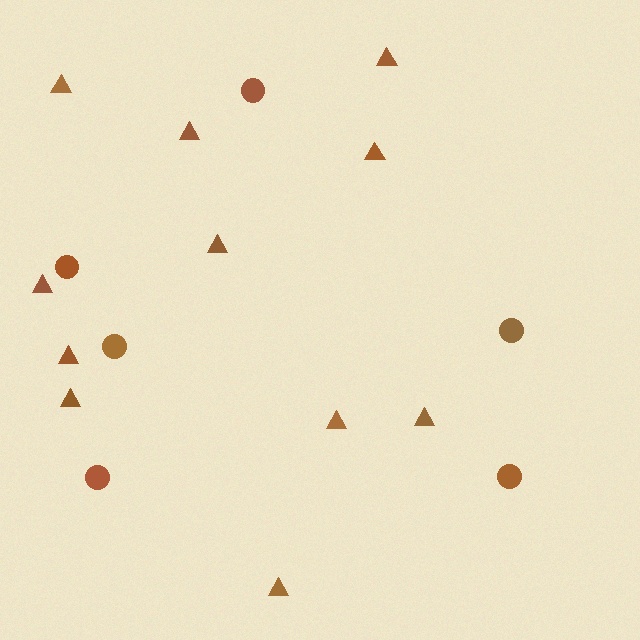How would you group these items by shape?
There are 2 groups: one group of triangles (11) and one group of circles (6).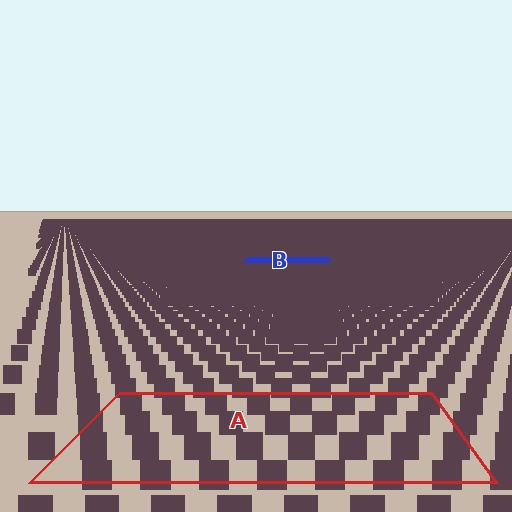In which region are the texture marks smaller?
The texture marks are smaller in region B, because it is farther away.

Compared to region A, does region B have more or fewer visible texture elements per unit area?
Region B has more texture elements per unit area — they are packed more densely because it is farther away.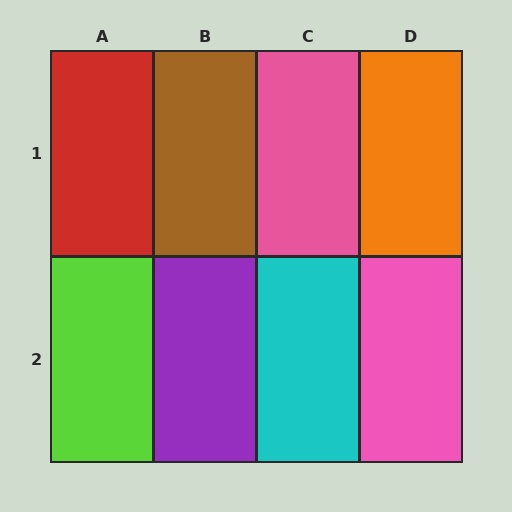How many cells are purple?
1 cell is purple.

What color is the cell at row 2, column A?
Lime.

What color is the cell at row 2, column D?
Pink.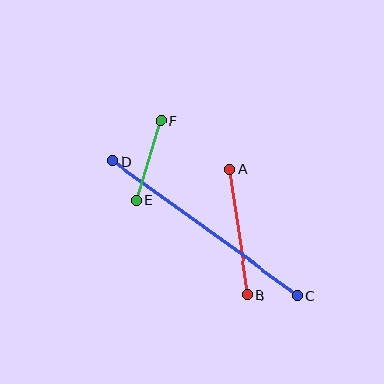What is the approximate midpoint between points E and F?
The midpoint is at approximately (149, 160) pixels.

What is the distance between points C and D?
The distance is approximately 228 pixels.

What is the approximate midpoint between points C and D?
The midpoint is at approximately (205, 228) pixels.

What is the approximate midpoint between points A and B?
The midpoint is at approximately (239, 232) pixels.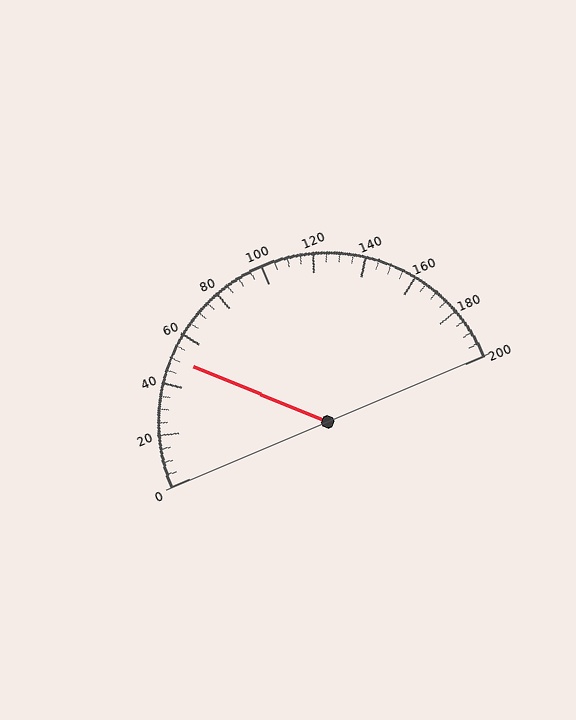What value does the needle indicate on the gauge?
The needle indicates approximately 50.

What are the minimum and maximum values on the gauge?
The gauge ranges from 0 to 200.